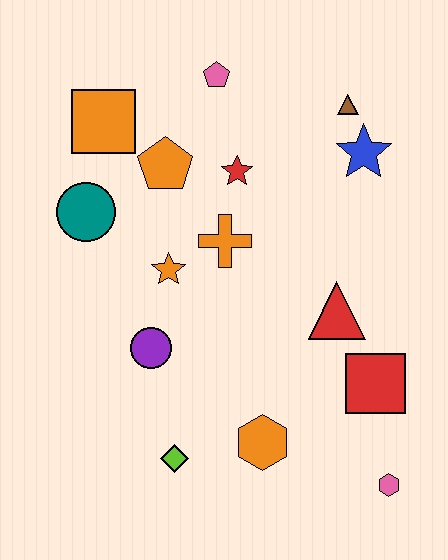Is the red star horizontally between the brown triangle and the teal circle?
Yes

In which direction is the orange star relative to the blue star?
The orange star is to the left of the blue star.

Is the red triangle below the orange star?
Yes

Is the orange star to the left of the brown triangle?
Yes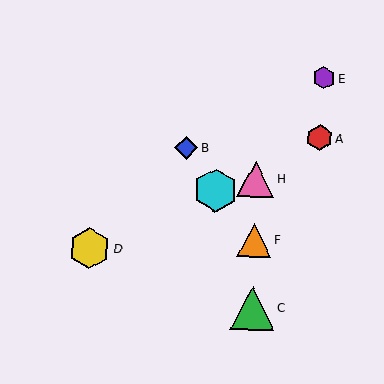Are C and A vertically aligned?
No, C is at x≈252 and A is at x≈320.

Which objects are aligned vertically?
Objects C, F, H are aligned vertically.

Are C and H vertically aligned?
Yes, both are at x≈252.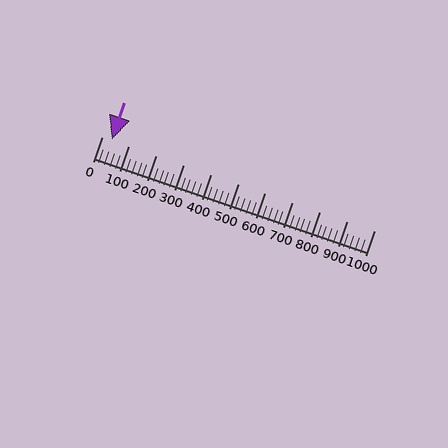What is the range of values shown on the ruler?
The ruler shows values from 0 to 1000.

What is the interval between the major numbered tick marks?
The major tick marks are spaced 100 units apart.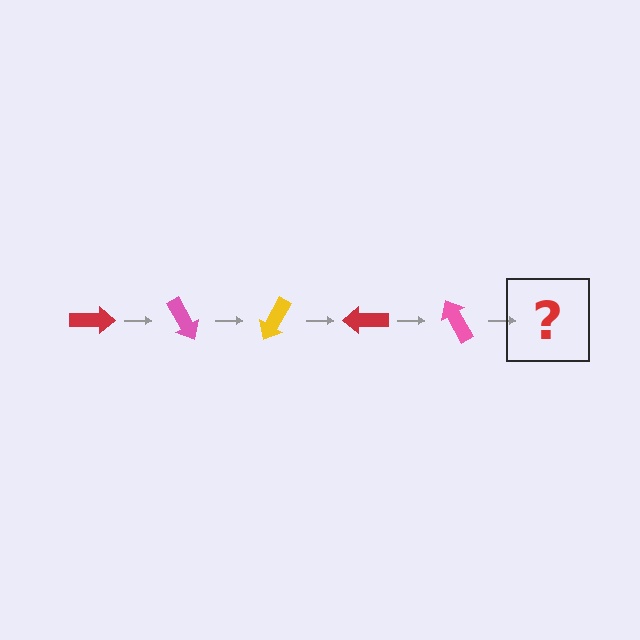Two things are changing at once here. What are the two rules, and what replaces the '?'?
The two rules are that it rotates 60 degrees each step and the color cycles through red, pink, and yellow. The '?' should be a yellow arrow, rotated 300 degrees from the start.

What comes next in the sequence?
The next element should be a yellow arrow, rotated 300 degrees from the start.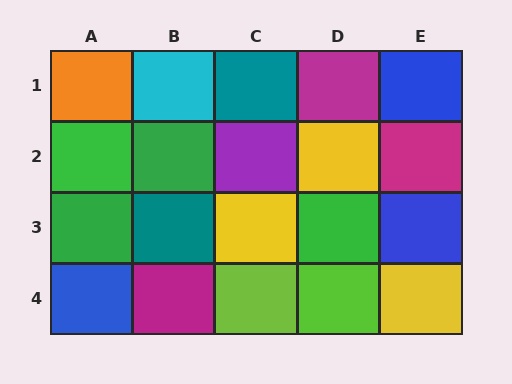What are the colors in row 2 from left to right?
Green, green, purple, yellow, magenta.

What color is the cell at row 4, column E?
Yellow.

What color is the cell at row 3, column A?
Green.